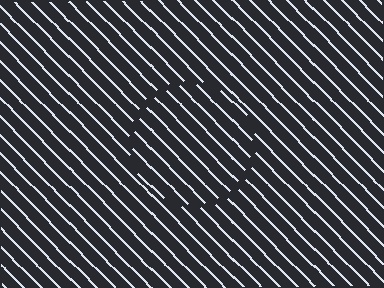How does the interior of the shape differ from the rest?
The interior of the shape contains the same grating, shifted by half a period — the contour is defined by the phase discontinuity where line-ends from the inner and outer gratings abut.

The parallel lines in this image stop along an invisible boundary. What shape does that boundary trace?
An illusory circle. The interior of the shape contains the same grating, shifted by half a period — the contour is defined by the phase discontinuity where line-ends from the inner and outer gratings abut.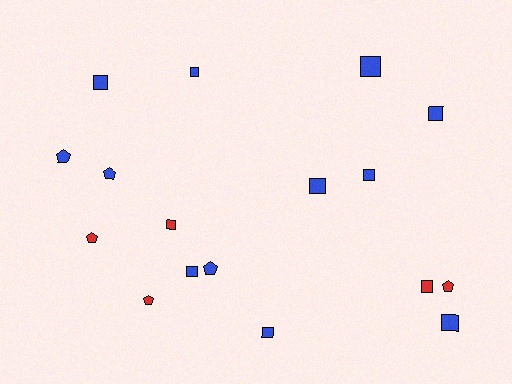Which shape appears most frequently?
Square, with 11 objects.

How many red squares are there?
There are 2 red squares.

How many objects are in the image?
There are 17 objects.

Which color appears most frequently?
Blue, with 12 objects.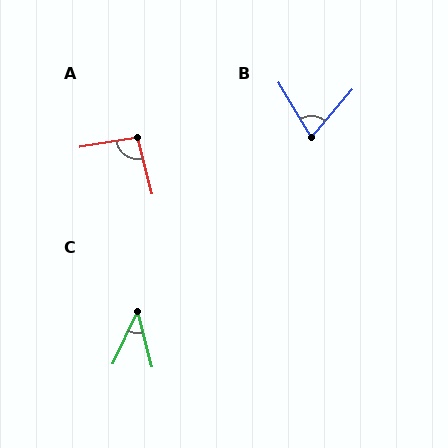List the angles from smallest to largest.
C (40°), B (72°), A (94°).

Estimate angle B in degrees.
Approximately 72 degrees.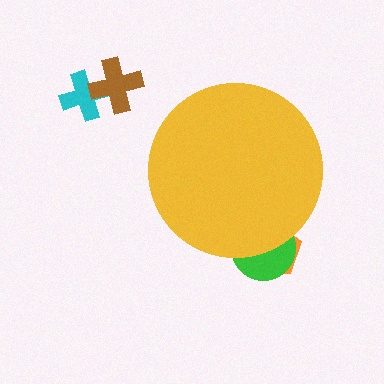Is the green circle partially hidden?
Yes, the green circle is partially hidden behind the yellow circle.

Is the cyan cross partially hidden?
No, the cyan cross is fully visible.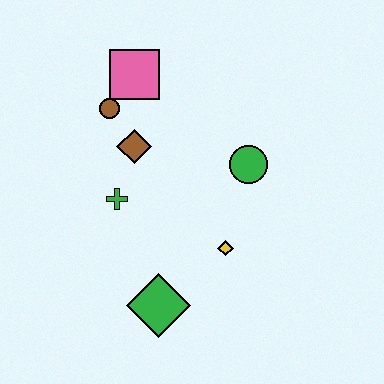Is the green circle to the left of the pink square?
No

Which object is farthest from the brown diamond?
The green diamond is farthest from the brown diamond.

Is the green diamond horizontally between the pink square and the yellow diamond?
Yes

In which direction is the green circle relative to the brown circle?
The green circle is to the right of the brown circle.